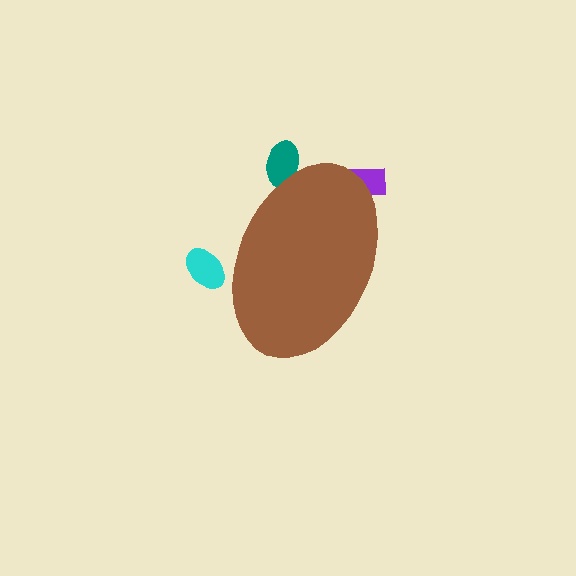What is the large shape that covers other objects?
A brown ellipse.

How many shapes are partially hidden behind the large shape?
3 shapes are partially hidden.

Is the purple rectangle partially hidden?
Yes, the purple rectangle is partially hidden behind the brown ellipse.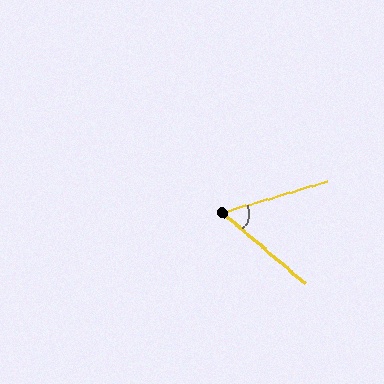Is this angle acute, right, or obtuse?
It is acute.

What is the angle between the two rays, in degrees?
Approximately 57 degrees.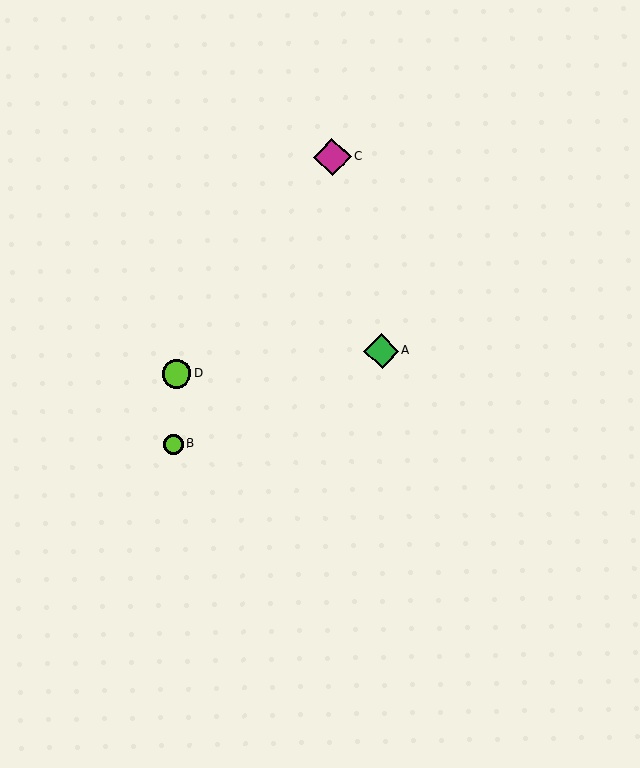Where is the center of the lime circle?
The center of the lime circle is at (173, 444).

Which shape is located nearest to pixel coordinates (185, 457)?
The lime circle (labeled B) at (173, 444) is nearest to that location.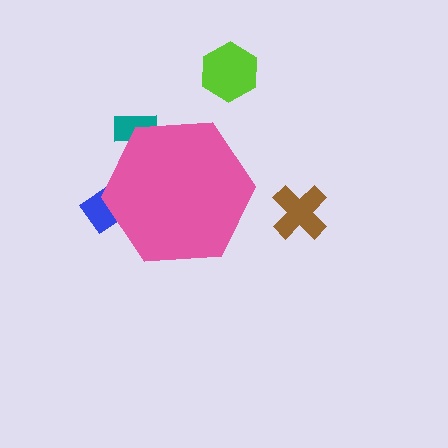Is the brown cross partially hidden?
No, the brown cross is fully visible.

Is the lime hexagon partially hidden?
No, the lime hexagon is fully visible.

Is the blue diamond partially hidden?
Yes, the blue diamond is partially hidden behind the pink hexagon.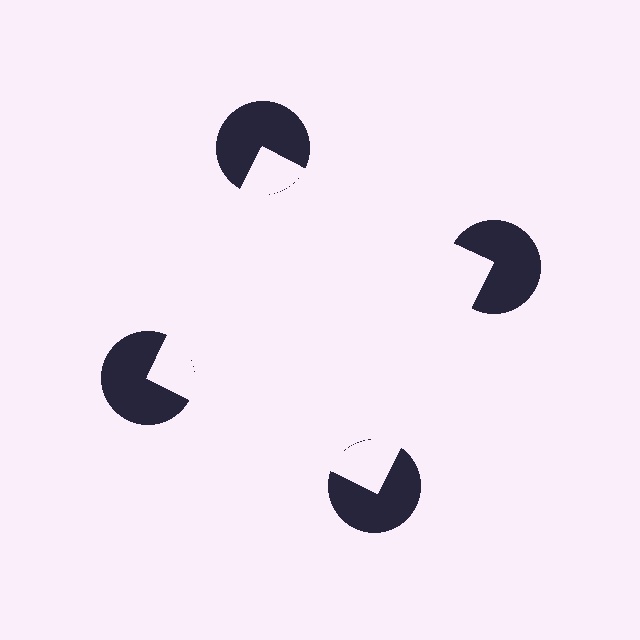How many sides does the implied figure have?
4 sides.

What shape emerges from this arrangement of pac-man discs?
An illusory square — its edges are inferred from the aligned wedge cuts in the pac-man discs, not physically drawn.